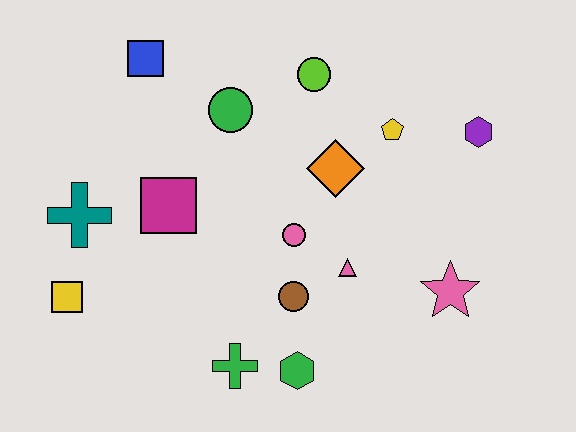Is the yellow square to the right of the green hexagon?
No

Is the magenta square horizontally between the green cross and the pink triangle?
No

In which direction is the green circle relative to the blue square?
The green circle is to the right of the blue square.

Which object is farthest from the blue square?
The pink star is farthest from the blue square.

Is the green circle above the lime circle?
No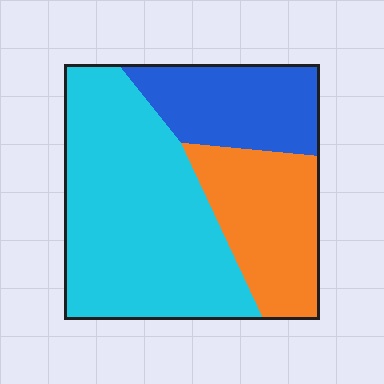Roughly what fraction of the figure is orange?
Orange covers roughly 25% of the figure.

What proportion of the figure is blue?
Blue takes up less than a quarter of the figure.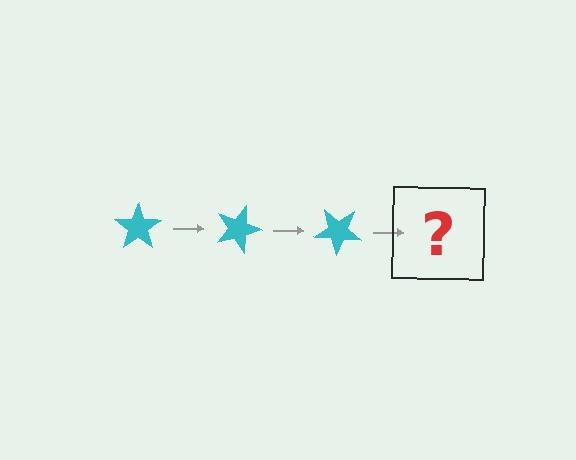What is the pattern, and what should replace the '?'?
The pattern is that the star rotates 20 degrees each step. The '?' should be a cyan star rotated 60 degrees.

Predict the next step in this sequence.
The next step is a cyan star rotated 60 degrees.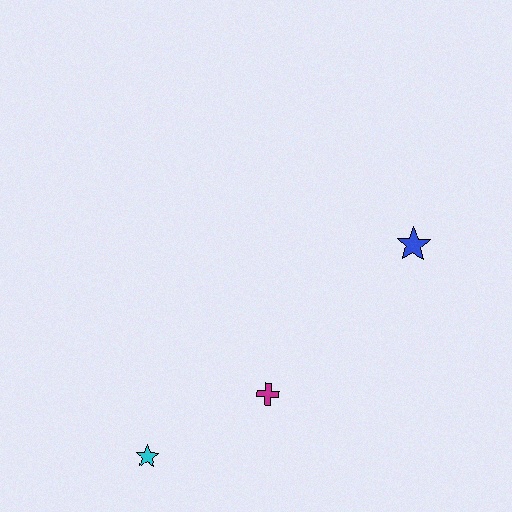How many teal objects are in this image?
There are no teal objects.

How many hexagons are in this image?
There are no hexagons.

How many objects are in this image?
There are 3 objects.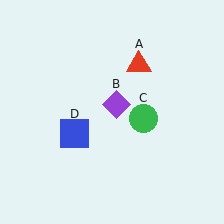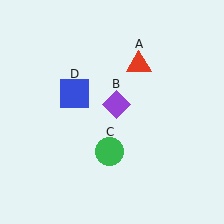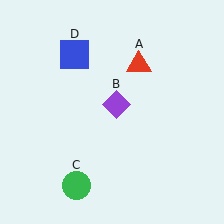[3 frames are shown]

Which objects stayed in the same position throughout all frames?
Red triangle (object A) and purple diamond (object B) remained stationary.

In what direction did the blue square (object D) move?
The blue square (object D) moved up.